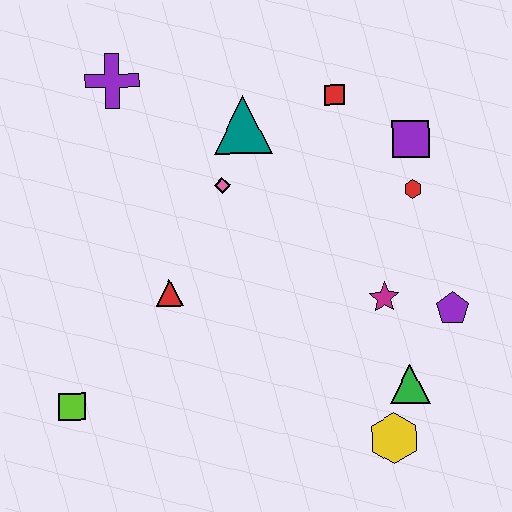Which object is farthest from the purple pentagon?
The purple cross is farthest from the purple pentagon.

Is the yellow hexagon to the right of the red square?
Yes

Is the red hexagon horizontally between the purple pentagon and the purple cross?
Yes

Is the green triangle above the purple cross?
No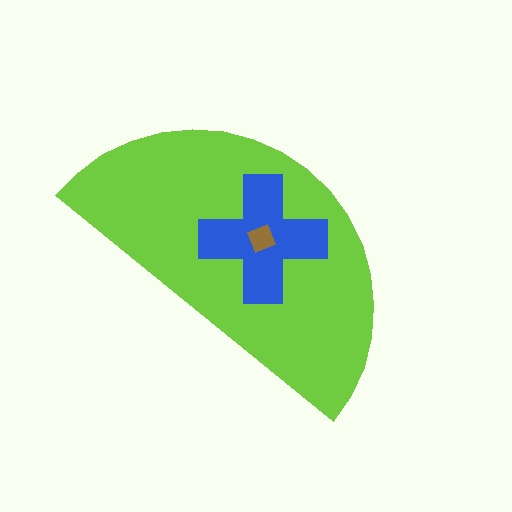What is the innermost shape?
The brown diamond.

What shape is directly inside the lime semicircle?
The blue cross.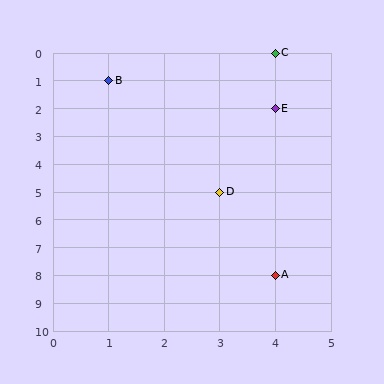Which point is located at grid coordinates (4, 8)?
Point A is at (4, 8).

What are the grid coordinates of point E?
Point E is at grid coordinates (4, 2).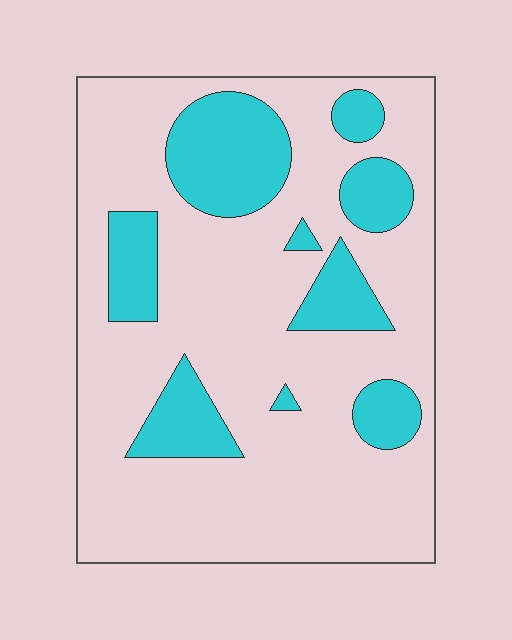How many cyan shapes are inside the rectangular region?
9.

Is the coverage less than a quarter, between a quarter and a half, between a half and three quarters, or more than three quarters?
Less than a quarter.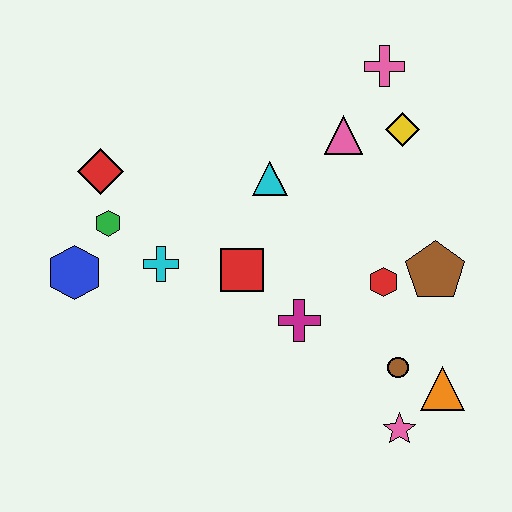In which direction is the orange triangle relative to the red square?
The orange triangle is to the right of the red square.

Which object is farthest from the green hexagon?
The orange triangle is farthest from the green hexagon.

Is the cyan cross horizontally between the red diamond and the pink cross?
Yes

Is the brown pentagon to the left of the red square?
No